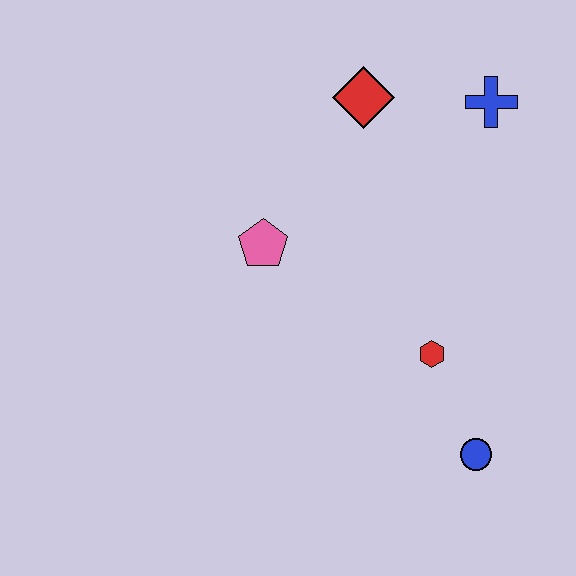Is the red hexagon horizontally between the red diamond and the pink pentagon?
No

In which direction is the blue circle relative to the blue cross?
The blue circle is below the blue cross.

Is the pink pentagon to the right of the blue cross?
No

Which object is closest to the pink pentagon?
The red diamond is closest to the pink pentagon.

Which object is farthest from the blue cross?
The blue circle is farthest from the blue cross.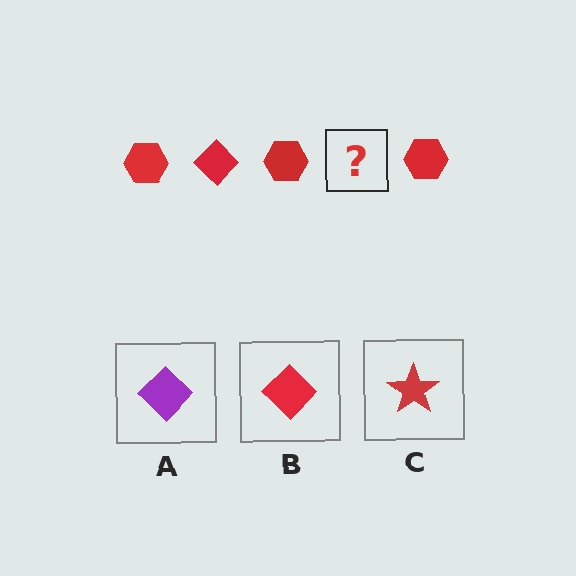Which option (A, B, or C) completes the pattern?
B.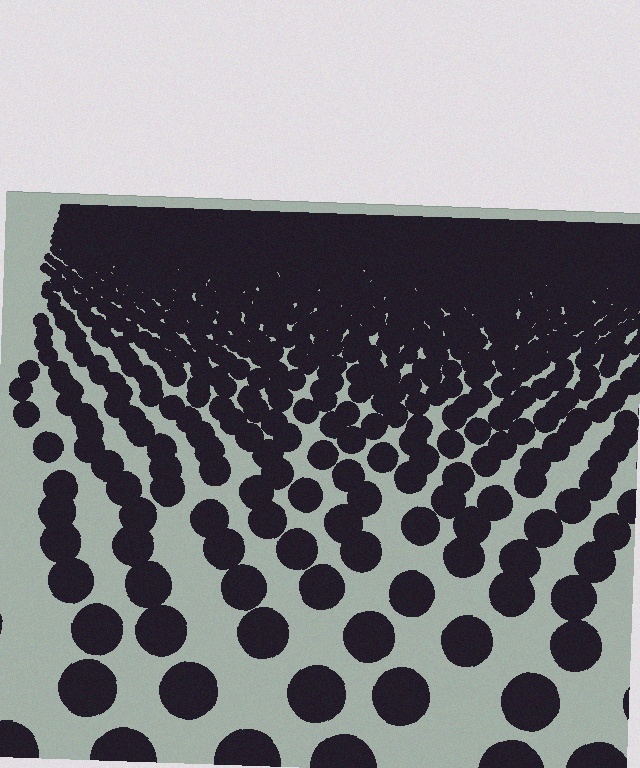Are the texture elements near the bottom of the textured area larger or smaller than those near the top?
Larger. Near the bottom, elements are closer to the viewer and appear at a bigger on-screen size.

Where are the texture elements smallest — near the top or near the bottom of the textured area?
Near the top.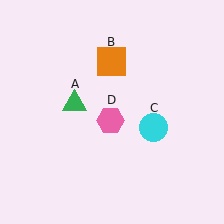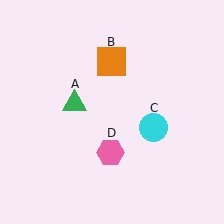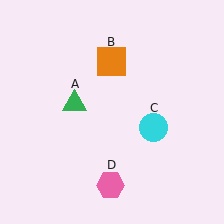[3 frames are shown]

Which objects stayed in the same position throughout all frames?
Green triangle (object A) and orange square (object B) and cyan circle (object C) remained stationary.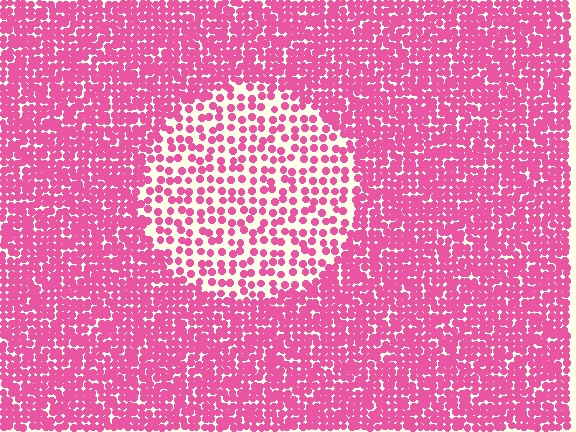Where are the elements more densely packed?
The elements are more densely packed outside the circle boundary.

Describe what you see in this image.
The image contains small pink elements arranged at two different densities. A circle-shaped region is visible where the elements are less densely packed than the surrounding area.